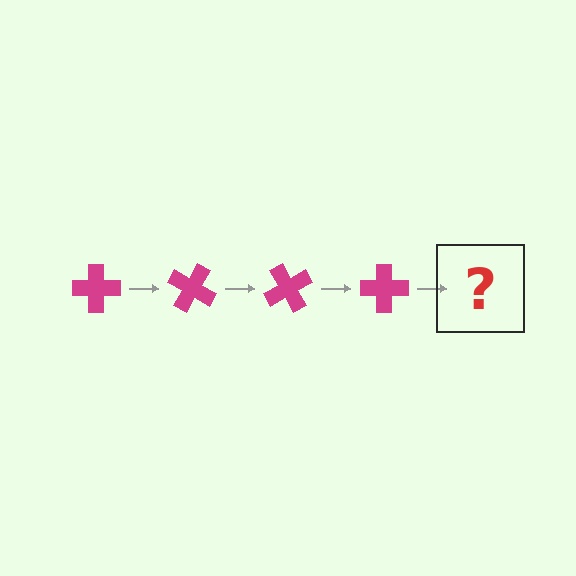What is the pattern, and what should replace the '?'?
The pattern is that the cross rotates 30 degrees each step. The '?' should be a magenta cross rotated 120 degrees.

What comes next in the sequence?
The next element should be a magenta cross rotated 120 degrees.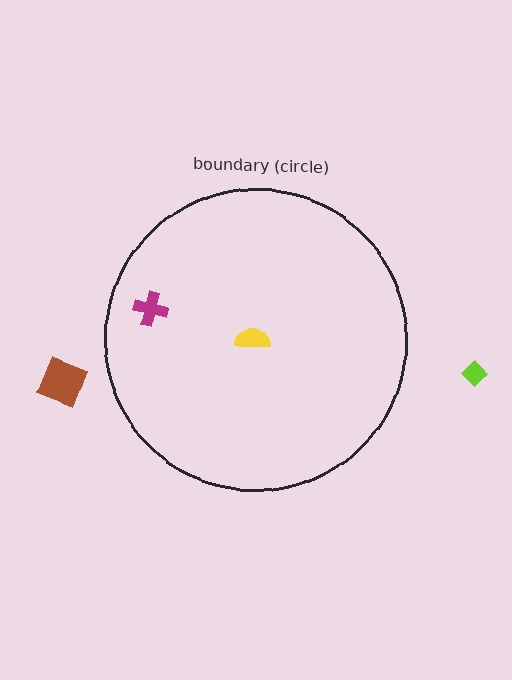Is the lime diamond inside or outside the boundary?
Outside.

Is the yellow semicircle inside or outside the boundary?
Inside.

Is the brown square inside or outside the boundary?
Outside.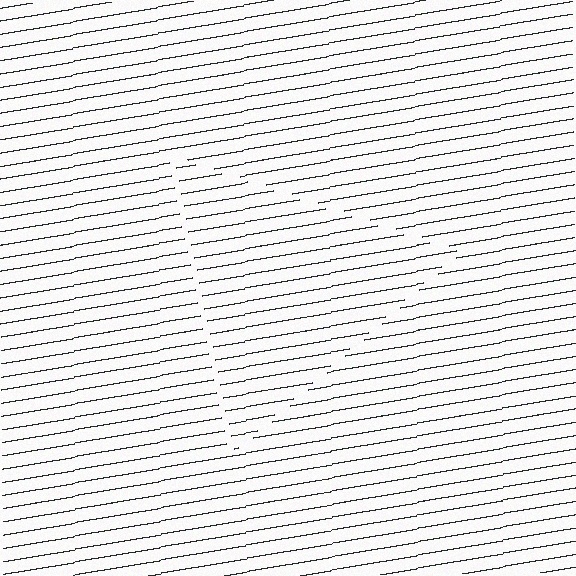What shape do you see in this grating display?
An illusory triangle. The interior of the shape contains the same grating, shifted by half a period — the contour is defined by the phase discontinuity where line-ends from the inner and outer gratings abut.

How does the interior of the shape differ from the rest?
The interior of the shape contains the same grating, shifted by half a period — the contour is defined by the phase discontinuity where line-ends from the inner and outer gratings abut.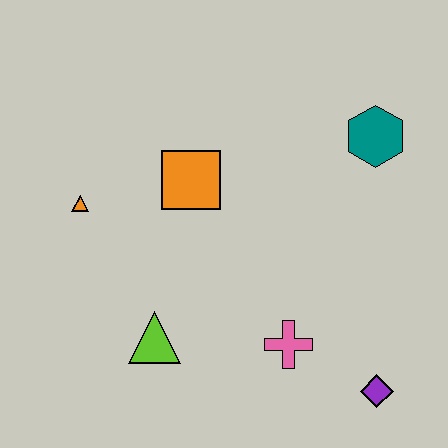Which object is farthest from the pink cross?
The orange triangle is farthest from the pink cross.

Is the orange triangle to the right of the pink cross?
No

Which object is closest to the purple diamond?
The pink cross is closest to the purple diamond.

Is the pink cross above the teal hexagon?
No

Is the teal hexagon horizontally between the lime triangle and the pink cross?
No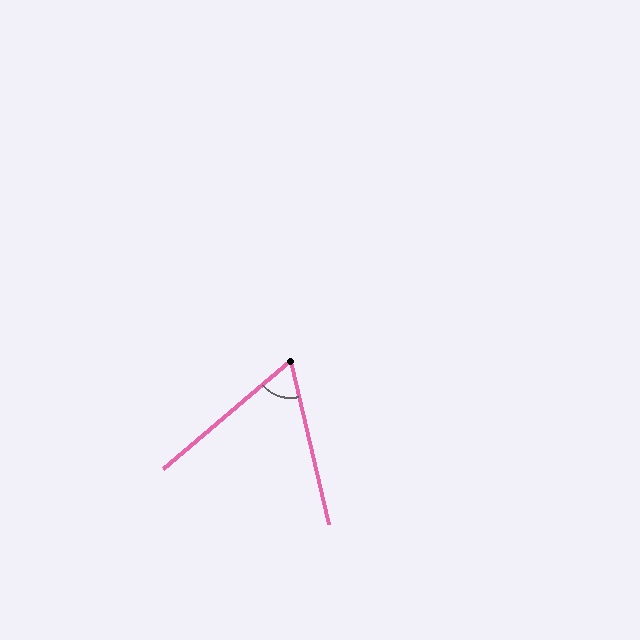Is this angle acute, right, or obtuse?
It is acute.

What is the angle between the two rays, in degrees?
Approximately 63 degrees.